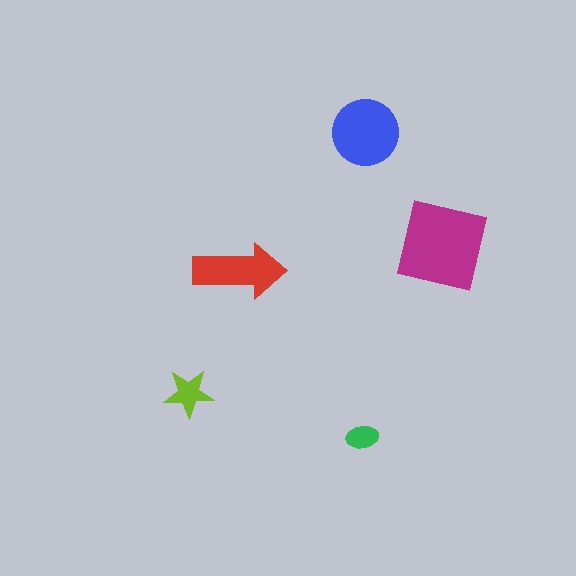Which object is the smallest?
The green ellipse.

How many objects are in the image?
There are 5 objects in the image.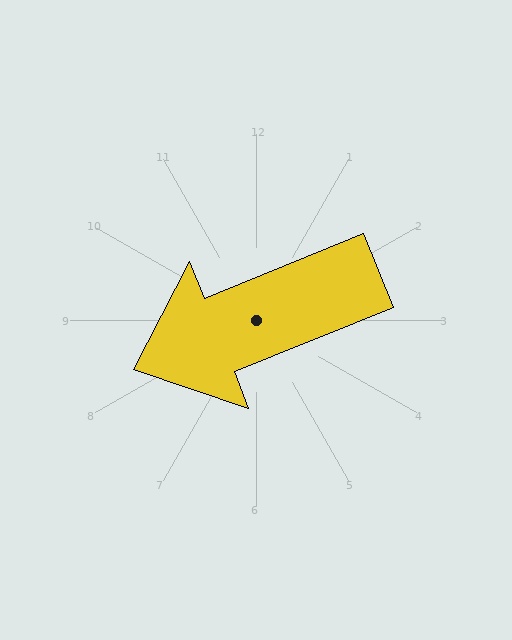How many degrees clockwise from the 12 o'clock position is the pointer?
Approximately 248 degrees.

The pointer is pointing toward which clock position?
Roughly 8 o'clock.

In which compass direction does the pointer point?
West.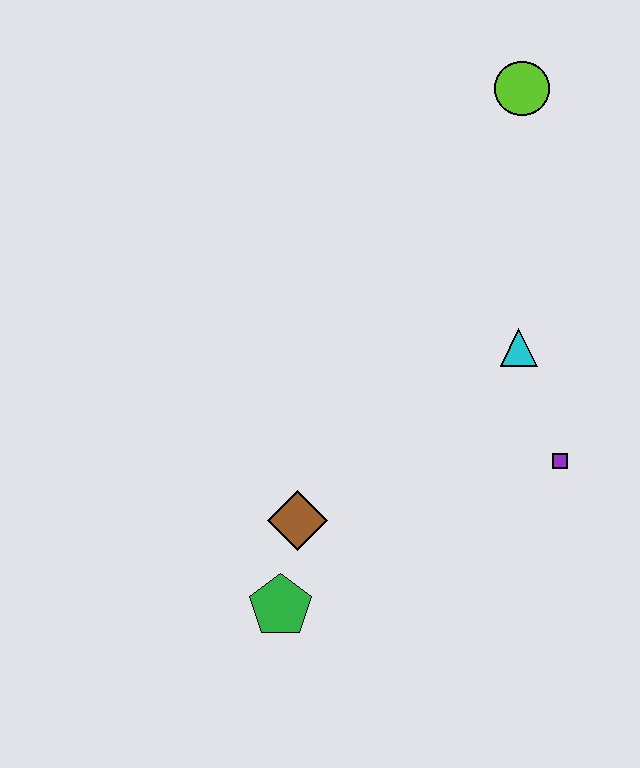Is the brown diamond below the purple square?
Yes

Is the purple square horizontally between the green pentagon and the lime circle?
No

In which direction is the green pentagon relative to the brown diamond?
The green pentagon is below the brown diamond.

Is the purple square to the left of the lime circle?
No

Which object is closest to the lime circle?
The cyan triangle is closest to the lime circle.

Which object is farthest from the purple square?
The lime circle is farthest from the purple square.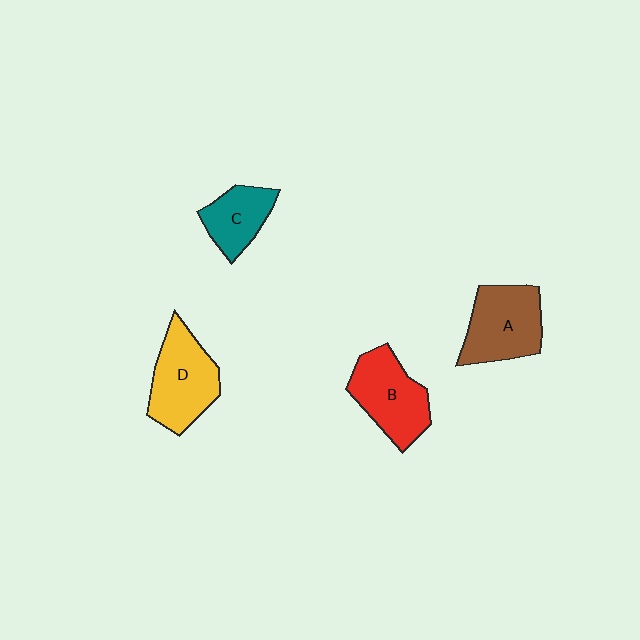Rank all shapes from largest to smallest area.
From largest to smallest: D (yellow), A (brown), B (red), C (teal).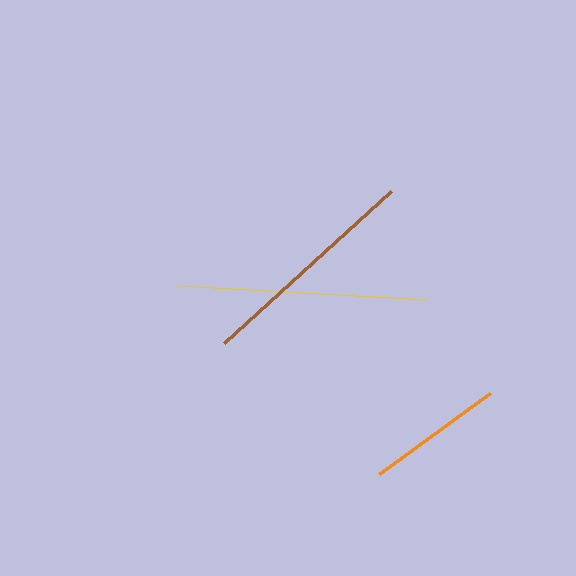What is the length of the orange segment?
The orange segment is approximately 137 pixels long.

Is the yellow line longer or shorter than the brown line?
The yellow line is longer than the brown line.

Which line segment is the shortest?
The orange line is the shortest at approximately 137 pixels.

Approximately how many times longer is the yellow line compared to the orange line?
The yellow line is approximately 1.8 times the length of the orange line.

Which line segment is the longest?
The yellow line is the longest at approximately 248 pixels.